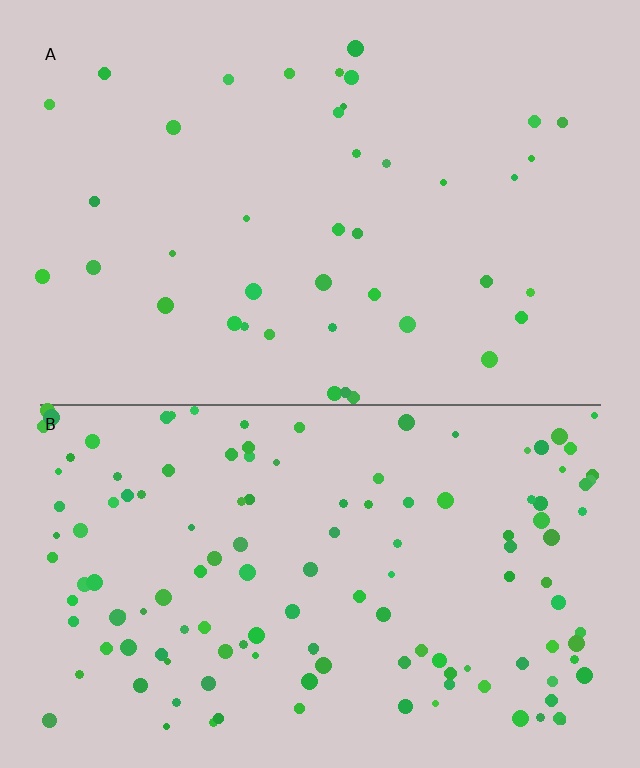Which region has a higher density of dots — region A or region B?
B (the bottom).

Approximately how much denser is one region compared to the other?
Approximately 3.3× — region B over region A.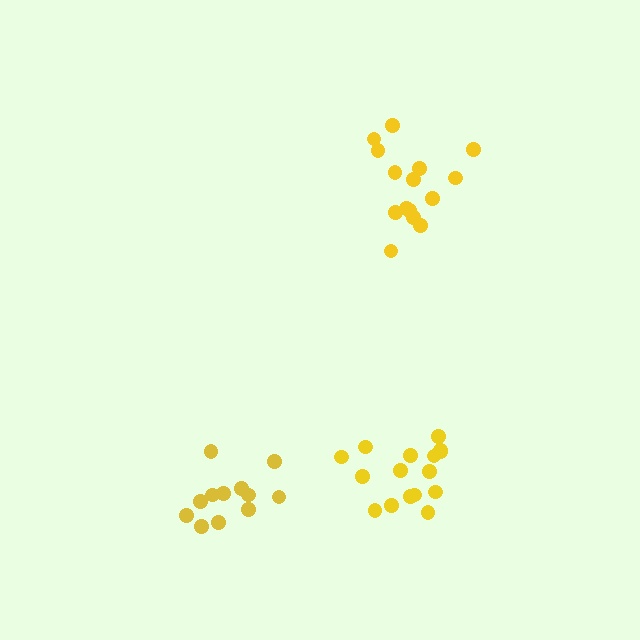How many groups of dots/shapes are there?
There are 3 groups.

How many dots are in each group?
Group 1: 12 dots, Group 2: 15 dots, Group 3: 16 dots (43 total).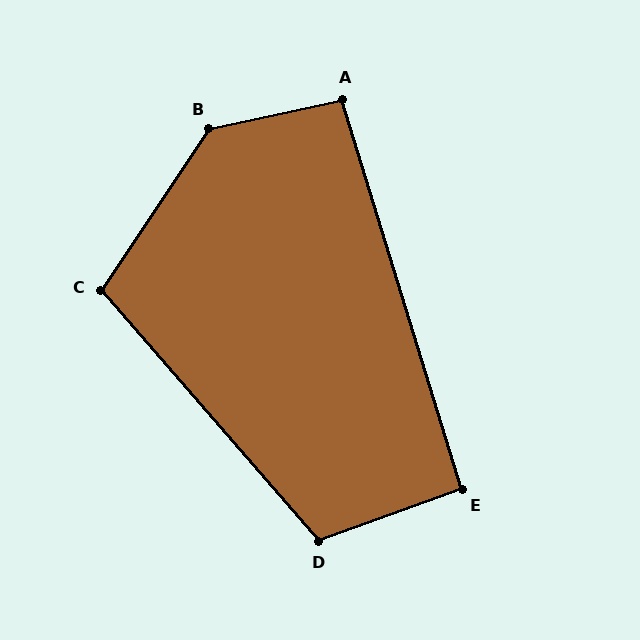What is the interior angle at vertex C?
Approximately 105 degrees (obtuse).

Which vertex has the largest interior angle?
B, at approximately 136 degrees.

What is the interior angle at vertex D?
Approximately 111 degrees (obtuse).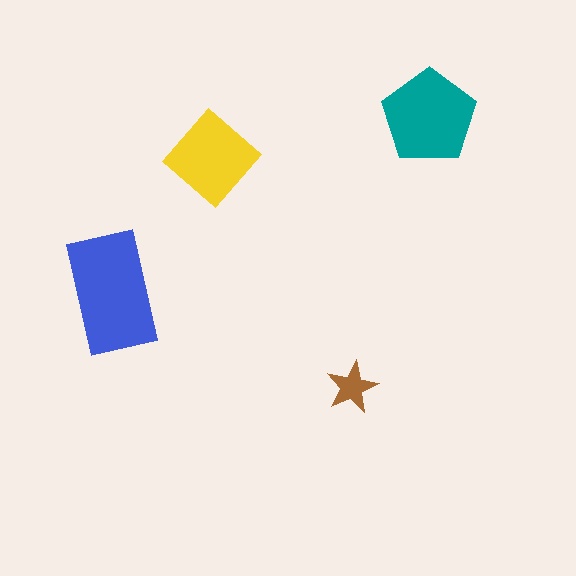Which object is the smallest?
The brown star.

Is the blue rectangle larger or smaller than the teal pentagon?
Larger.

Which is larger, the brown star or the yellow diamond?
The yellow diamond.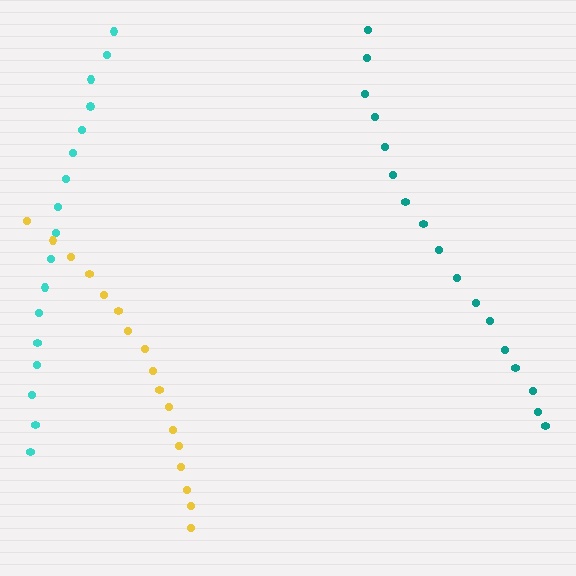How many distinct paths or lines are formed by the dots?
There are 3 distinct paths.